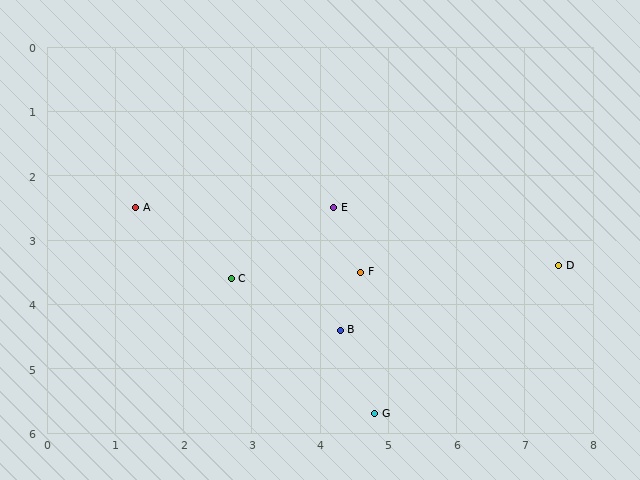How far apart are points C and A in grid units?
Points C and A are about 1.8 grid units apart.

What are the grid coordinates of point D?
Point D is at approximately (7.5, 3.4).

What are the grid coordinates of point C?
Point C is at approximately (2.7, 3.6).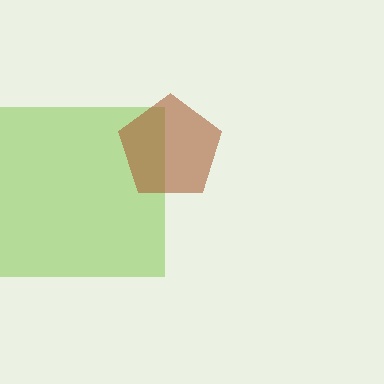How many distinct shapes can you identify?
There are 2 distinct shapes: a lime square, a brown pentagon.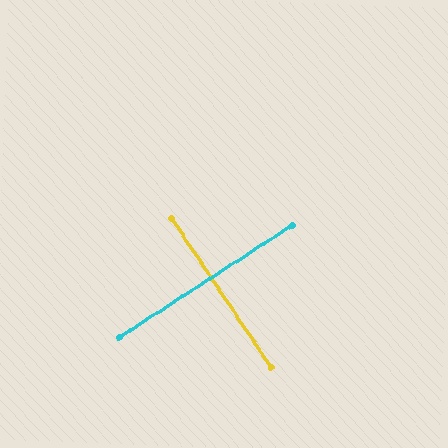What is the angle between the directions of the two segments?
Approximately 89 degrees.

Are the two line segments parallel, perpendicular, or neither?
Perpendicular — they meet at approximately 89°.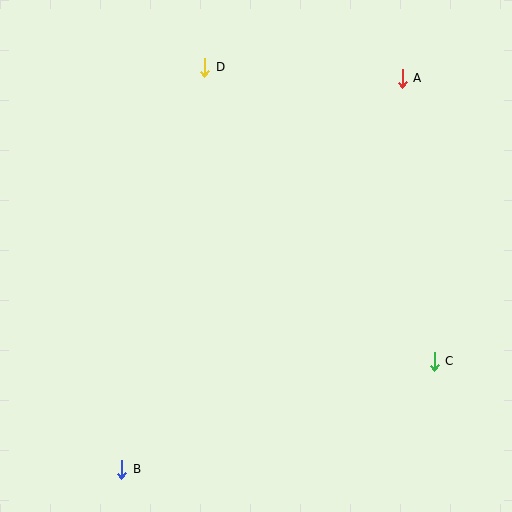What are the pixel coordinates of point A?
Point A is at (402, 78).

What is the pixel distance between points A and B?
The distance between A and B is 481 pixels.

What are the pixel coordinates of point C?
Point C is at (434, 361).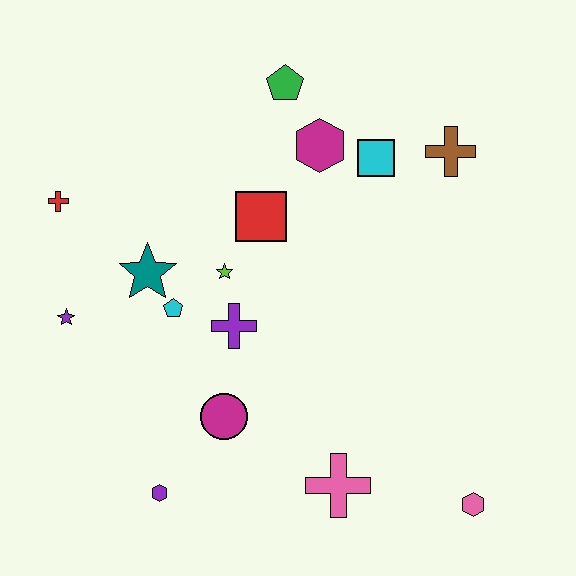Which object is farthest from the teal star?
The pink hexagon is farthest from the teal star.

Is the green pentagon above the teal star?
Yes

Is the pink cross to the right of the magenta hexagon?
Yes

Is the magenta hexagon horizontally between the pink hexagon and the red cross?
Yes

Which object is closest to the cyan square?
The magenta hexagon is closest to the cyan square.